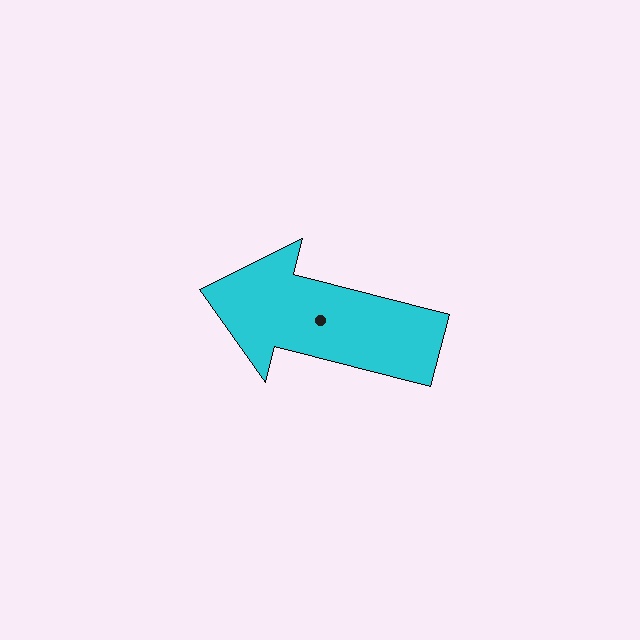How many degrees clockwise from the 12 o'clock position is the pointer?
Approximately 284 degrees.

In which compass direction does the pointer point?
West.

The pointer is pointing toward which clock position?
Roughly 9 o'clock.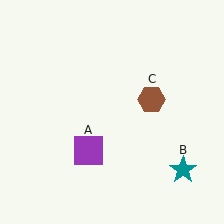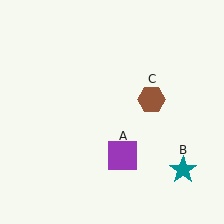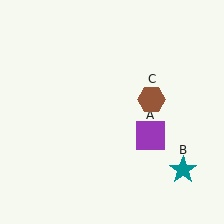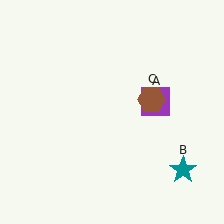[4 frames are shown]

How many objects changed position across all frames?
1 object changed position: purple square (object A).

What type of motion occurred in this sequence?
The purple square (object A) rotated counterclockwise around the center of the scene.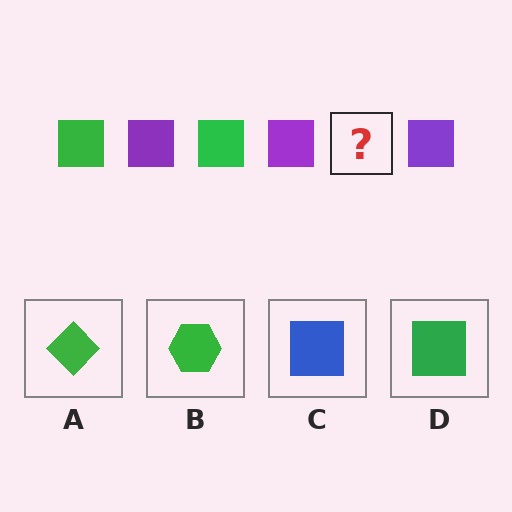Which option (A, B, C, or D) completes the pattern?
D.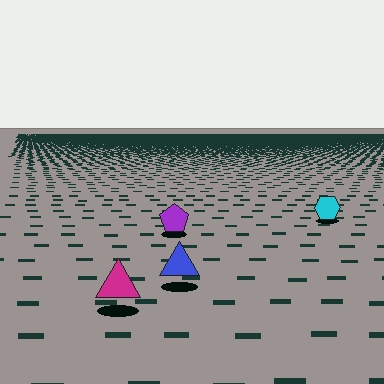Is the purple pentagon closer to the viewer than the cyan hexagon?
Yes. The purple pentagon is closer — you can tell from the texture gradient: the ground texture is coarser near it.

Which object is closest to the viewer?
The magenta triangle is closest. The texture marks near it are larger and more spread out.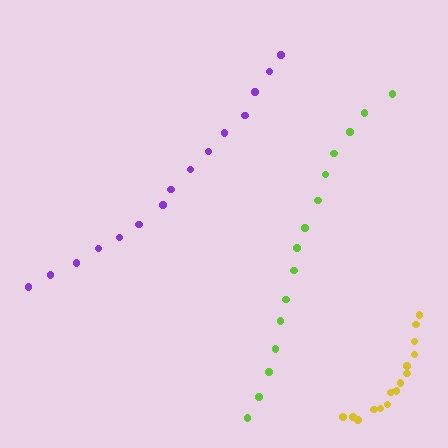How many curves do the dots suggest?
There are 3 distinct paths.